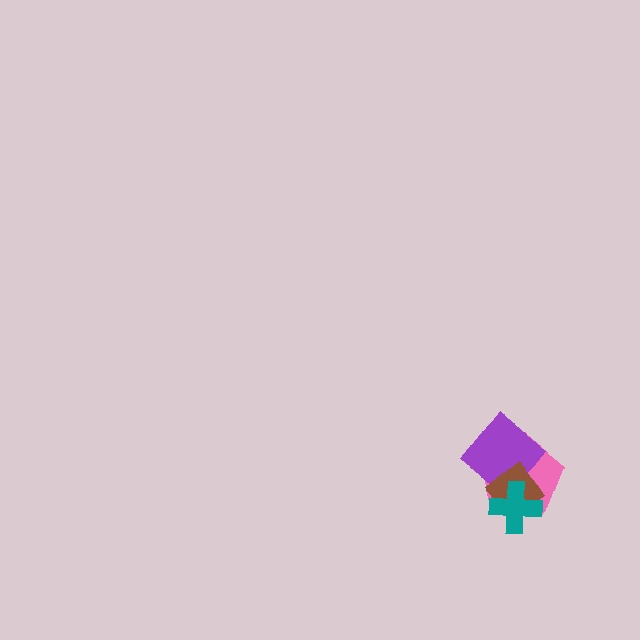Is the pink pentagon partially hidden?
Yes, it is partially covered by another shape.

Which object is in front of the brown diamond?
The teal cross is in front of the brown diamond.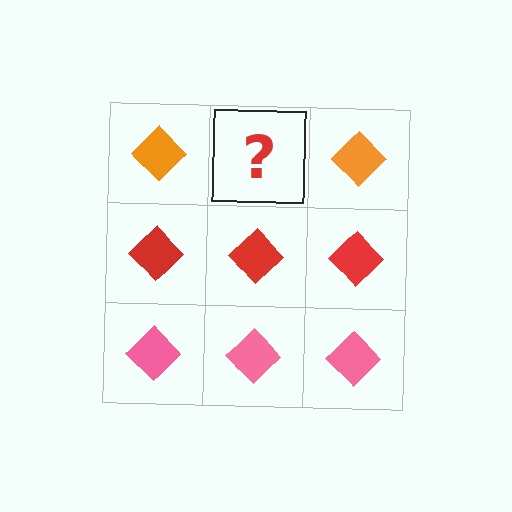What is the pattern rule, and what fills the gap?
The rule is that each row has a consistent color. The gap should be filled with an orange diamond.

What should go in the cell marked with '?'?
The missing cell should contain an orange diamond.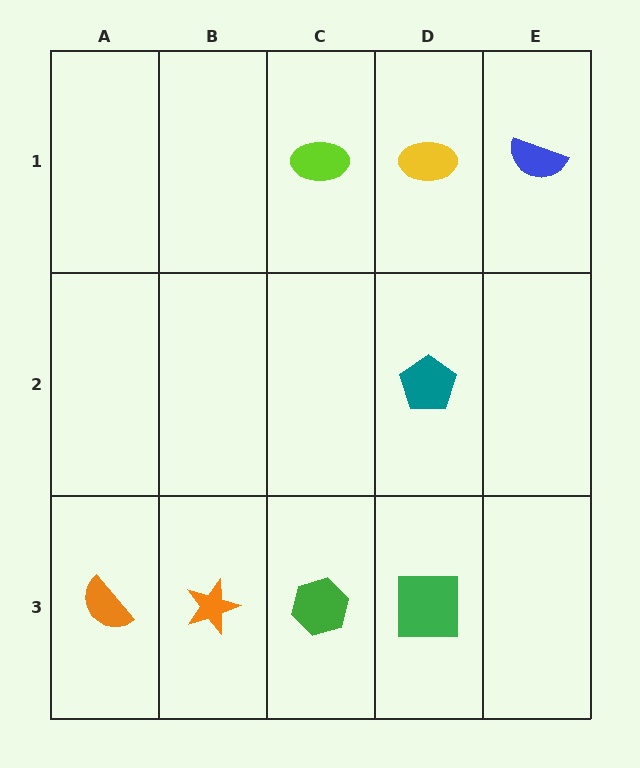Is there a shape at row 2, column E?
No, that cell is empty.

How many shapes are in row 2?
1 shape.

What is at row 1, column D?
A yellow ellipse.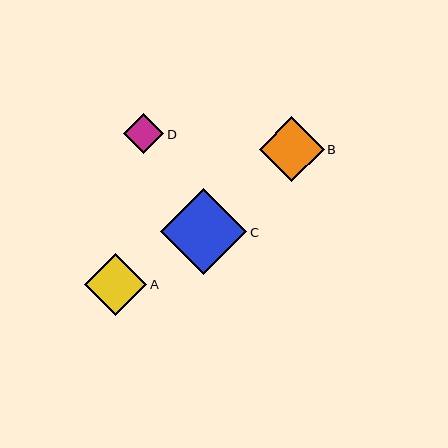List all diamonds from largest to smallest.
From largest to smallest: C, B, A, D.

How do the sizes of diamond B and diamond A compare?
Diamond B and diamond A are approximately the same size.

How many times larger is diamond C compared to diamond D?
Diamond C is approximately 2.1 times the size of diamond D.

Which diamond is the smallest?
Diamond D is the smallest with a size of approximately 40 pixels.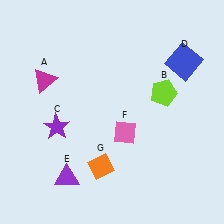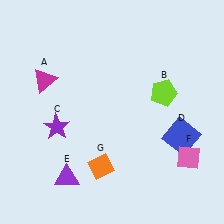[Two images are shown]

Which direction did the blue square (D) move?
The blue square (D) moved down.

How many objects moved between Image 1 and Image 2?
2 objects moved between the two images.